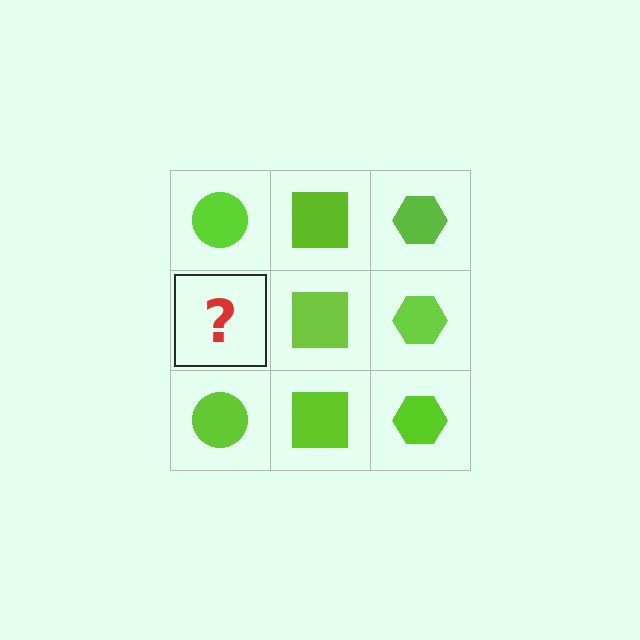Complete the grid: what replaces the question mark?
The question mark should be replaced with a lime circle.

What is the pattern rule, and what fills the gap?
The rule is that each column has a consistent shape. The gap should be filled with a lime circle.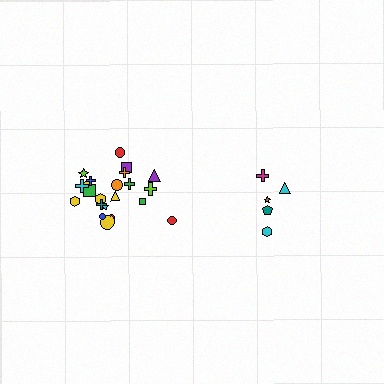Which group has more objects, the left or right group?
The left group.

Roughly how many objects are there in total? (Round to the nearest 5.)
Roughly 25 objects in total.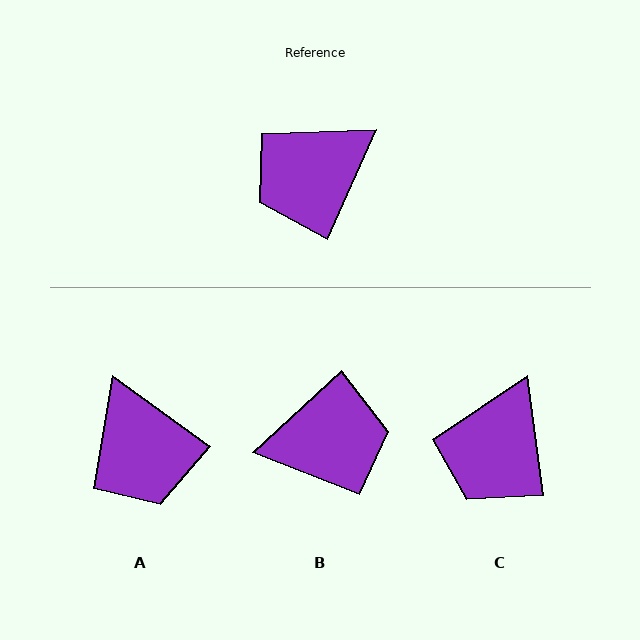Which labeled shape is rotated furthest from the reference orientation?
B, about 157 degrees away.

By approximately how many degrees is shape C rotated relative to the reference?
Approximately 32 degrees counter-clockwise.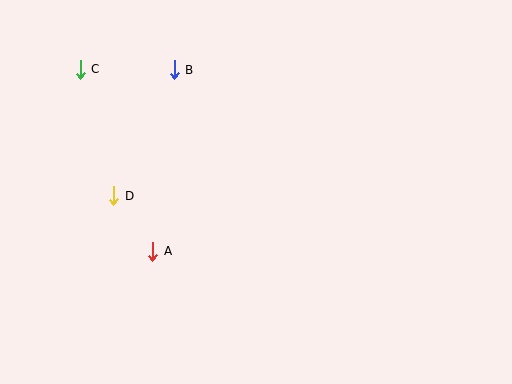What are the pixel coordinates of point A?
Point A is at (153, 251).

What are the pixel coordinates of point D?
Point D is at (114, 196).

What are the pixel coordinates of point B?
Point B is at (174, 70).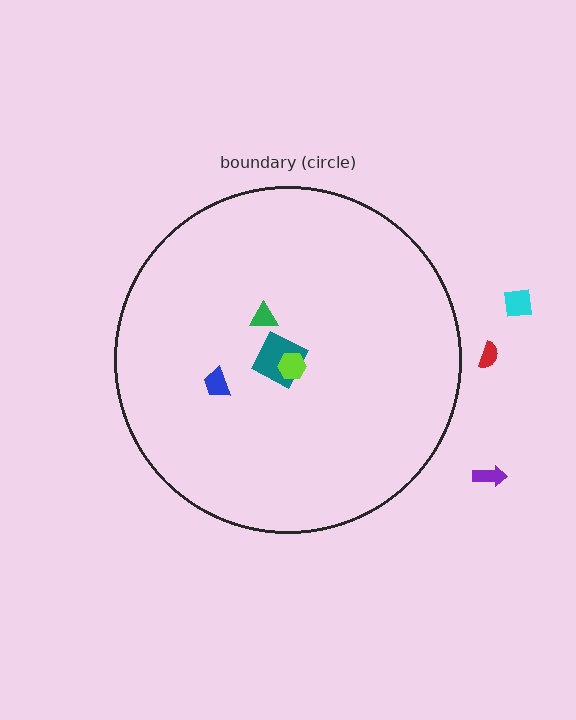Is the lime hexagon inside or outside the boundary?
Inside.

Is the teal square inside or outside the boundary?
Inside.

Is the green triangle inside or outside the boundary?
Inside.